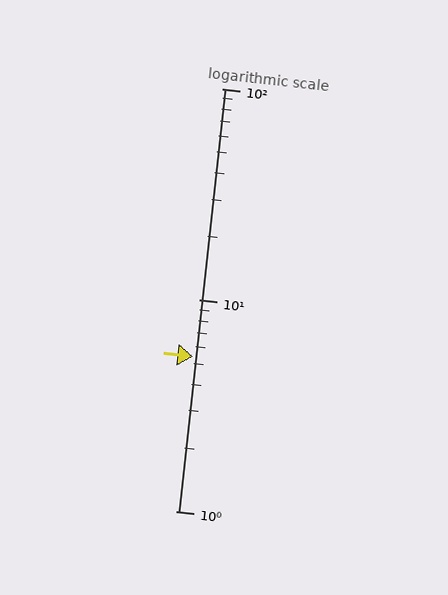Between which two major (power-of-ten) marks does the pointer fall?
The pointer is between 1 and 10.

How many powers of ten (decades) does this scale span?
The scale spans 2 decades, from 1 to 100.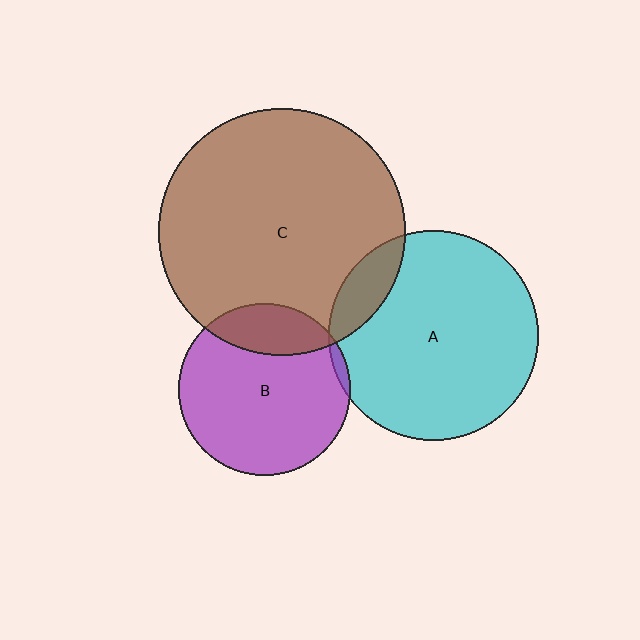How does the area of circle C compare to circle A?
Approximately 1.4 times.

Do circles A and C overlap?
Yes.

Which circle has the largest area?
Circle C (brown).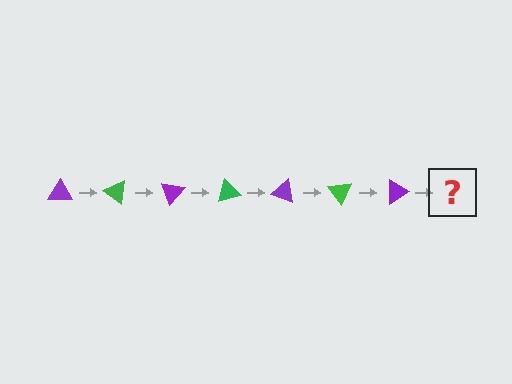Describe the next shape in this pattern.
It should be a green triangle, rotated 245 degrees from the start.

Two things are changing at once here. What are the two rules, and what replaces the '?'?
The two rules are that it rotates 35 degrees each step and the color cycles through purple and green. The '?' should be a green triangle, rotated 245 degrees from the start.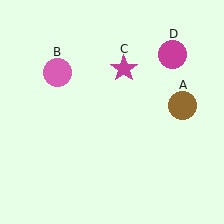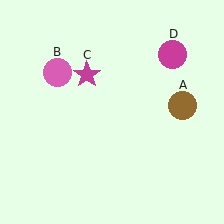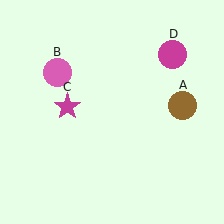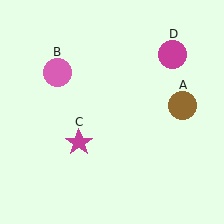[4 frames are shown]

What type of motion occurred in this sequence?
The magenta star (object C) rotated counterclockwise around the center of the scene.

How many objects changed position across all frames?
1 object changed position: magenta star (object C).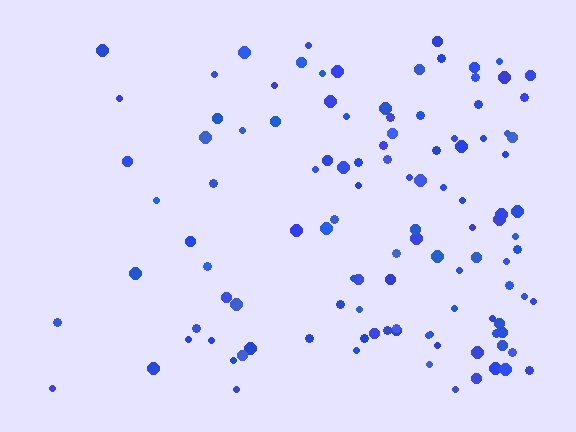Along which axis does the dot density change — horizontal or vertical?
Horizontal.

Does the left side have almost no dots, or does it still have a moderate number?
Still a moderate number, just noticeably fewer than the right.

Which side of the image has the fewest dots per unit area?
The left.